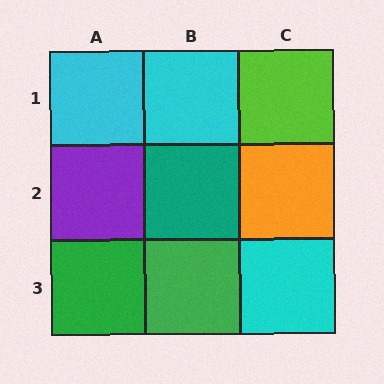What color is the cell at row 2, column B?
Teal.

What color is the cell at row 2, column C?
Orange.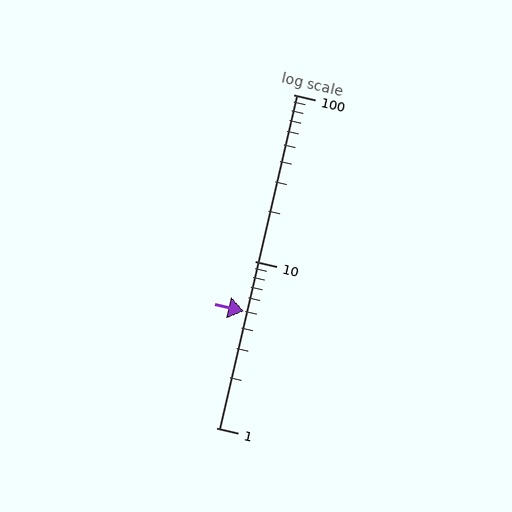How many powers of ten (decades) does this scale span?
The scale spans 2 decades, from 1 to 100.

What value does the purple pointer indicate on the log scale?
The pointer indicates approximately 5.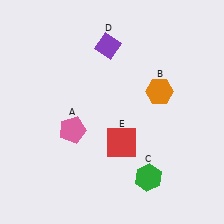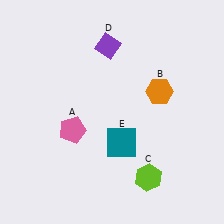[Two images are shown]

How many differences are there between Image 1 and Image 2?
There are 2 differences between the two images.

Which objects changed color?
C changed from green to lime. E changed from red to teal.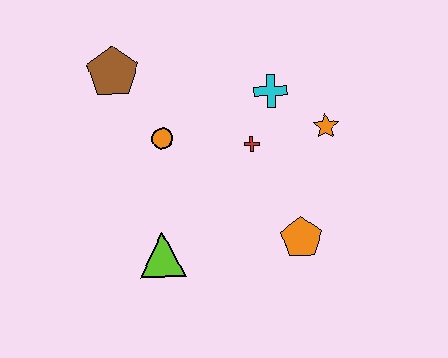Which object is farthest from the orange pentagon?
The brown pentagon is farthest from the orange pentagon.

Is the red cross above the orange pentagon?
Yes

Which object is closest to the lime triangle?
The orange circle is closest to the lime triangle.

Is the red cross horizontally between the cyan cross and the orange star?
No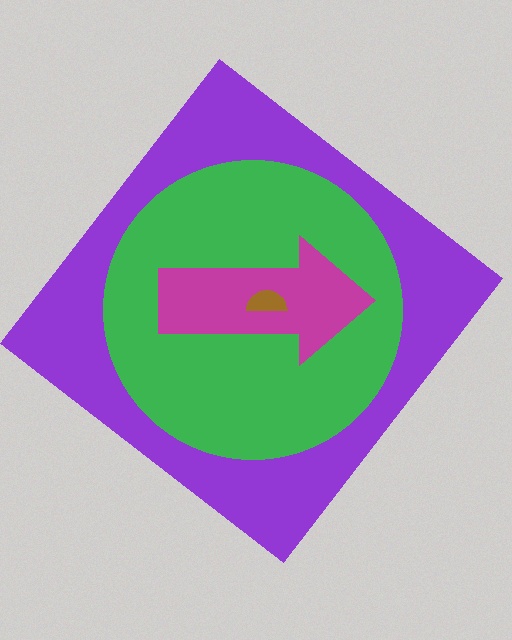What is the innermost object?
The brown semicircle.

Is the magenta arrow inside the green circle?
Yes.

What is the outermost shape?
The purple diamond.